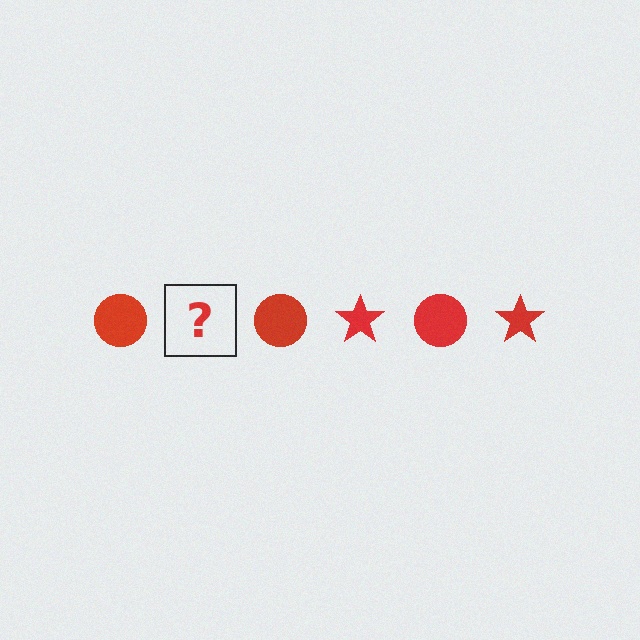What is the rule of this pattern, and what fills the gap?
The rule is that the pattern cycles through circle, star shapes in red. The gap should be filled with a red star.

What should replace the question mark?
The question mark should be replaced with a red star.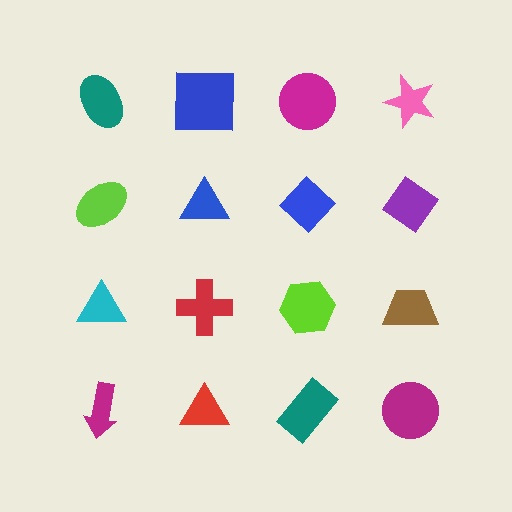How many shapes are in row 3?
4 shapes.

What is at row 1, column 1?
A teal ellipse.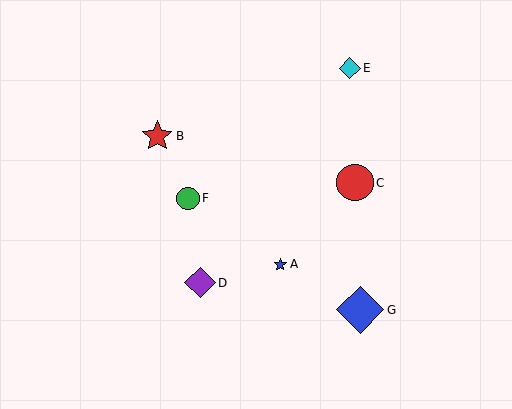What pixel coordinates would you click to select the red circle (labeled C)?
Click at (355, 183) to select the red circle C.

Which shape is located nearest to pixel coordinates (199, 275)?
The purple diamond (labeled D) at (200, 283) is nearest to that location.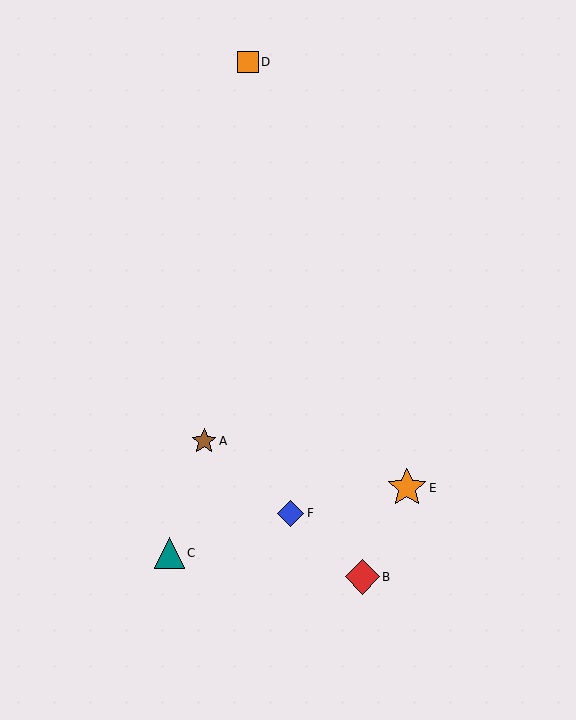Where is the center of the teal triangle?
The center of the teal triangle is at (169, 553).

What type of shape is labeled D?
Shape D is an orange square.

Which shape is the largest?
The orange star (labeled E) is the largest.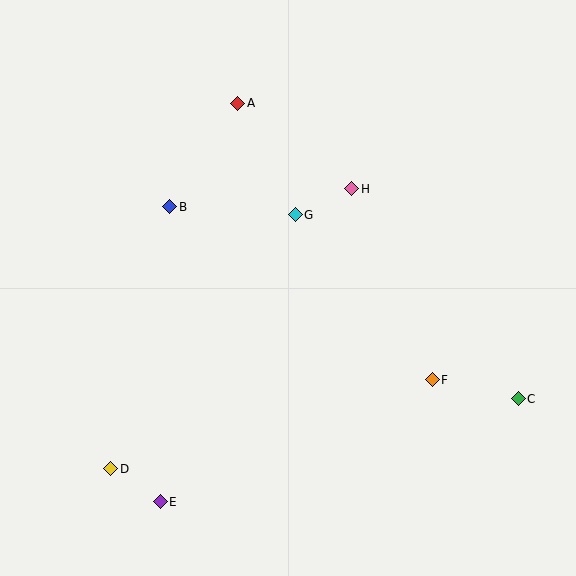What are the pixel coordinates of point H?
Point H is at (352, 189).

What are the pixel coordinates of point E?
Point E is at (160, 502).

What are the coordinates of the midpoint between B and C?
The midpoint between B and C is at (344, 303).